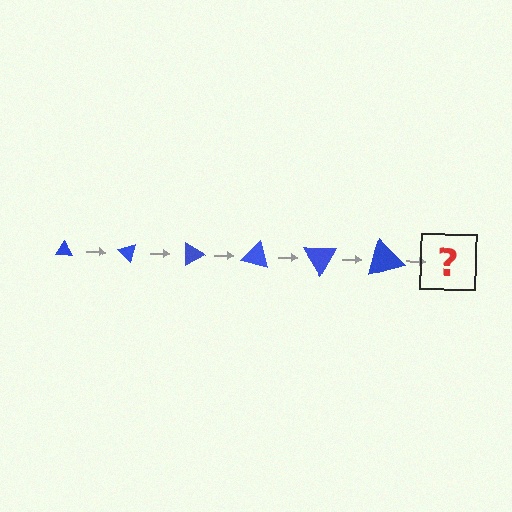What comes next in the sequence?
The next element should be a triangle, larger than the previous one and rotated 270 degrees from the start.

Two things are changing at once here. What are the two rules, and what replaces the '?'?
The two rules are that the triangle grows larger each step and it rotates 45 degrees each step. The '?' should be a triangle, larger than the previous one and rotated 270 degrees from the start.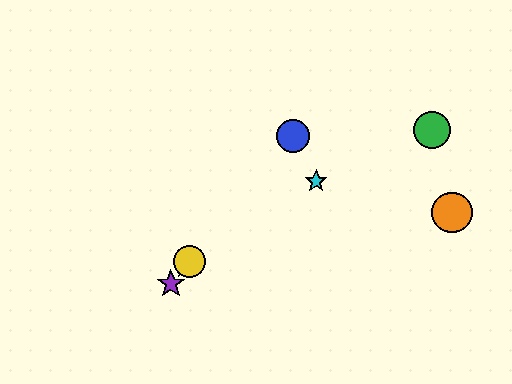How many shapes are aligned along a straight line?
4 shapes (the red star, the blue circle, the yellow circle, the purple star) are aligned along a straight line.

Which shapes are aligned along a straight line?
The red star, the blue circle, the yellow circle, the purple star are aligned along a straight line.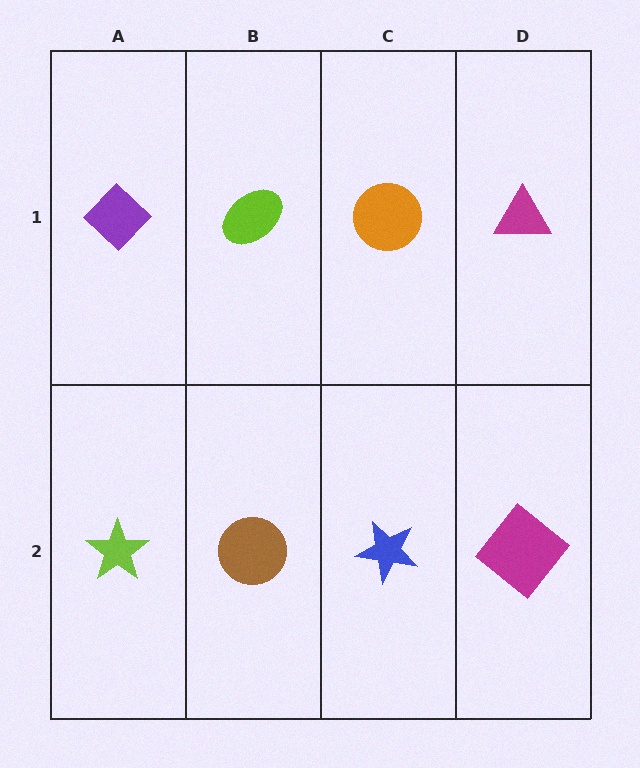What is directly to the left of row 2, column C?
A brown circle.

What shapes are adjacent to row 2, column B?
A lime ellipse (row 1, column B), a lime star (row 2, column A), a blue star (row 2, column C).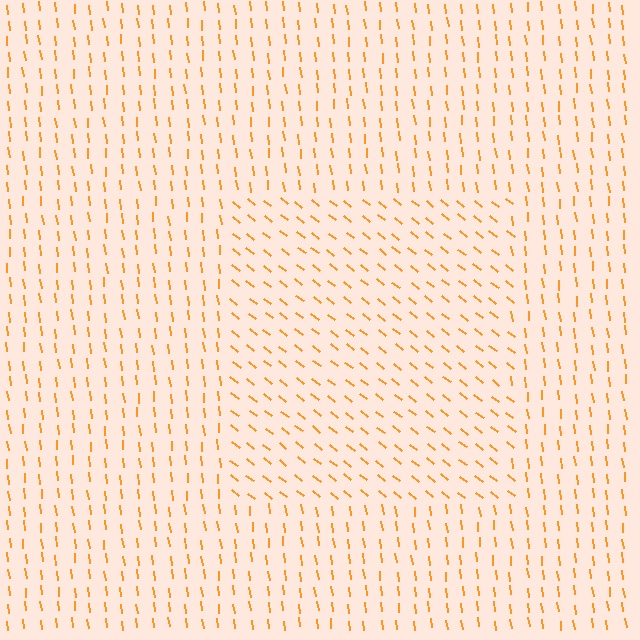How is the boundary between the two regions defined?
The boundary is defined purely by a change in line orientation (approximately 45 degrees difference). All lines are the same color and thickness.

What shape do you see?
I see a rectangle.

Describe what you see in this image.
The image is filled with small orange line segments. A rectangle region in the image has lines oriented differently from the surrounding lines, creating a visible texture boundary.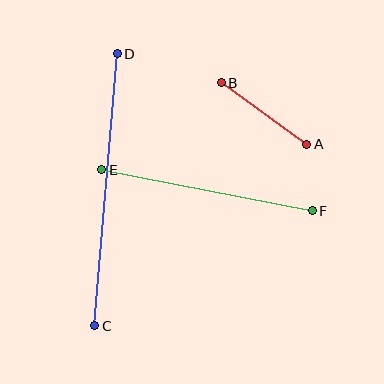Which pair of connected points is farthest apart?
Points C and D are farthest apart.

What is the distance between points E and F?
The distance is approximately 214 pixels.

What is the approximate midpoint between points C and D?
The midpoint is at approximately (106, 190) pixels.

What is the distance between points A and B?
The distance is approximately 105 pixels.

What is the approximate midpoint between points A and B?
The midpoint is at approximately (264, 114) pixels.